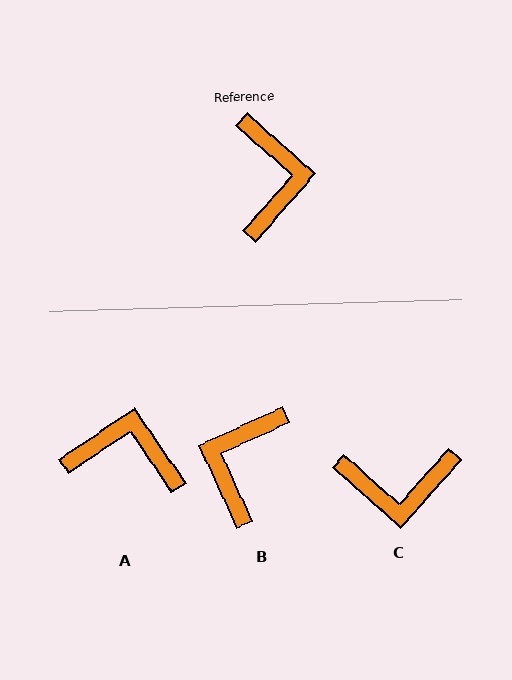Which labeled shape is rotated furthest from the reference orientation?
B, about 156 degrees away.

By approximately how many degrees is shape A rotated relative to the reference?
Approximately 76 degrees counter-clockwise.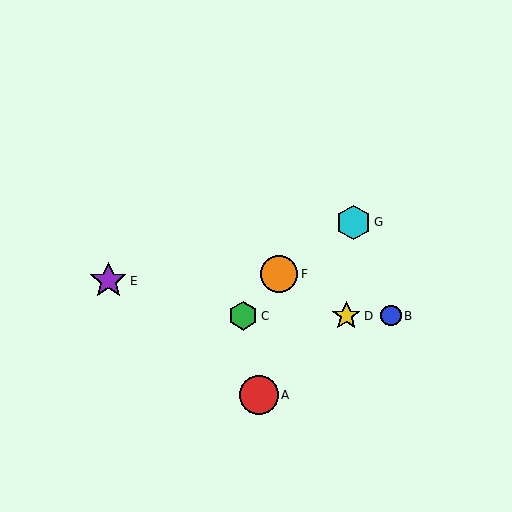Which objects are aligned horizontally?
Objects B, C, D are aligned horizontally.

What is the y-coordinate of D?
Object D is at y≈316.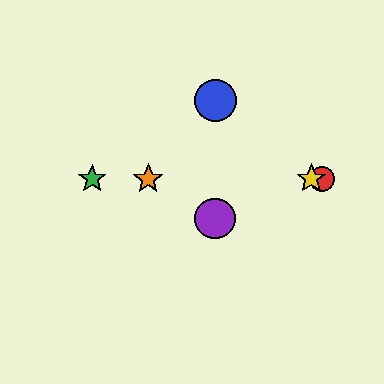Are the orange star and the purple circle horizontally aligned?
No, the orange star is at y≈179 and the purple circle is at y≈218.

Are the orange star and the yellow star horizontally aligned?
Yes, both are at y≈179.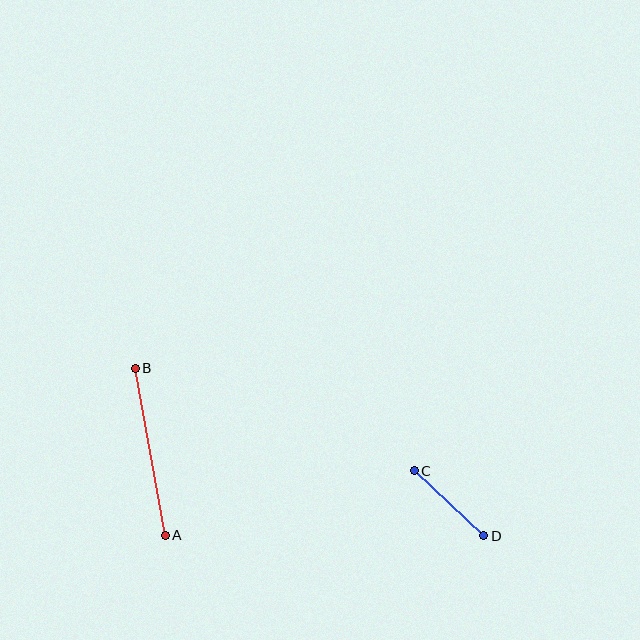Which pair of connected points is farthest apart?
Points A and B are farthest apart.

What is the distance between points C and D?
The distance is approximately 95 pixels.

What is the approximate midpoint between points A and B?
The midpoint is at approximately (150, 452) pixels.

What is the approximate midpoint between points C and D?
The midpoint is at approximately (449, 503) pixels.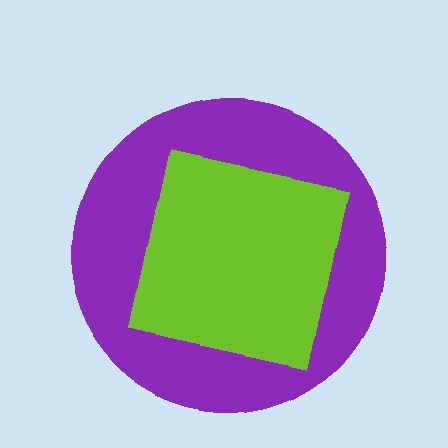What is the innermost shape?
The lime square.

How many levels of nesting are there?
2.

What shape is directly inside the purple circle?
The lime square.